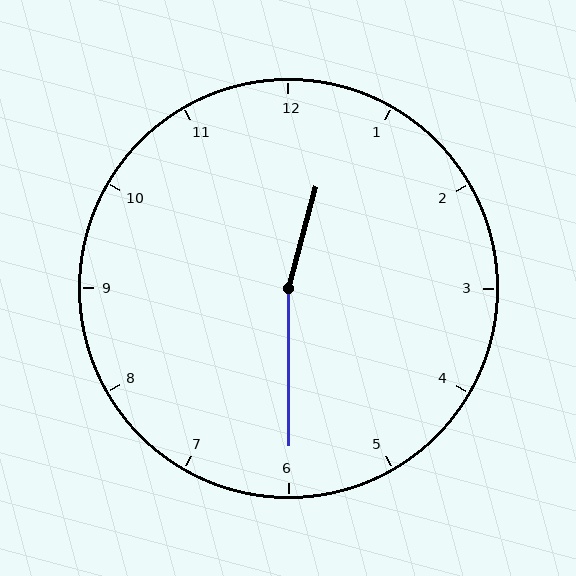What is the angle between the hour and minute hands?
Approximately 165 degrees.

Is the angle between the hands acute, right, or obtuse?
It is obtuse.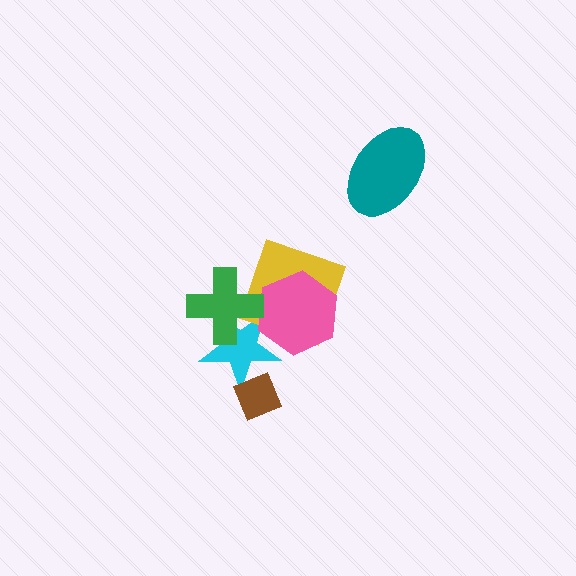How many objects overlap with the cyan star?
4 objects overlap with the cyan star.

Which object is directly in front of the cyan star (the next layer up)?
The yellow square is directly in front of the cyan star.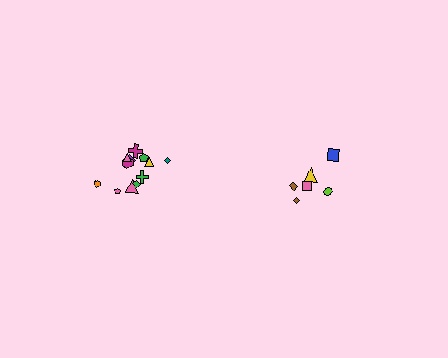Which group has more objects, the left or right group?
The left group.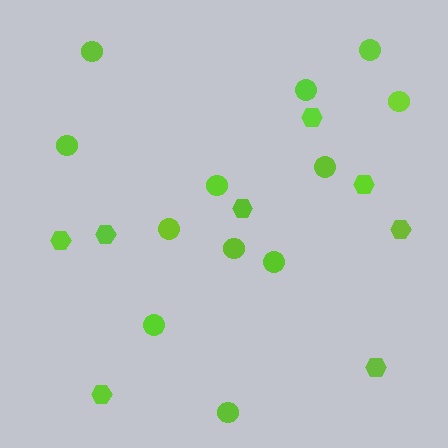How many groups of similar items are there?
There are 2 groups: one group of hexagons (8) and one group of circles (12).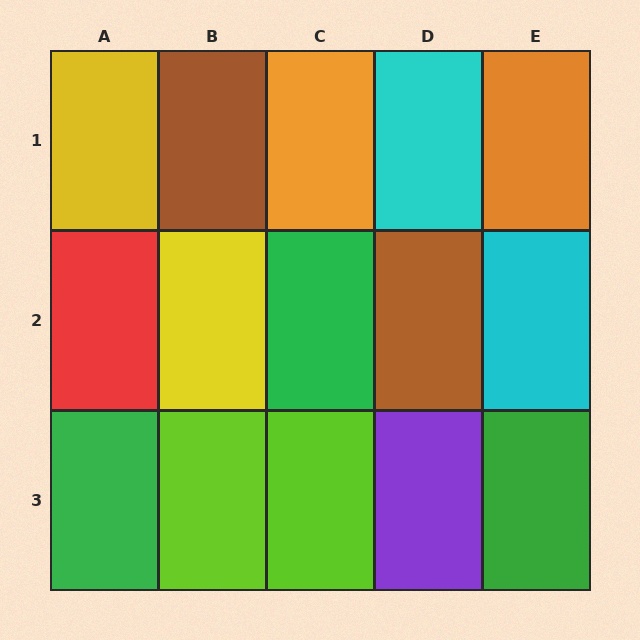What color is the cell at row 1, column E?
Orange.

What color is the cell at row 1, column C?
Orange.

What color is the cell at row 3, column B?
Lime.